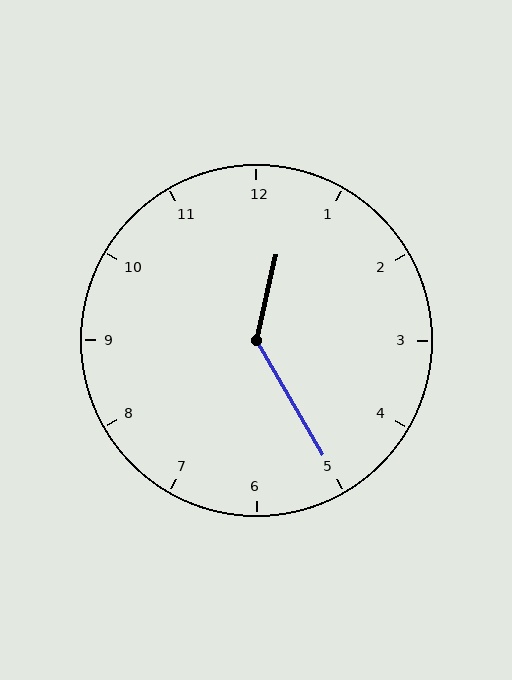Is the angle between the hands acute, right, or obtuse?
It is obtuse.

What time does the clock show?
12:25.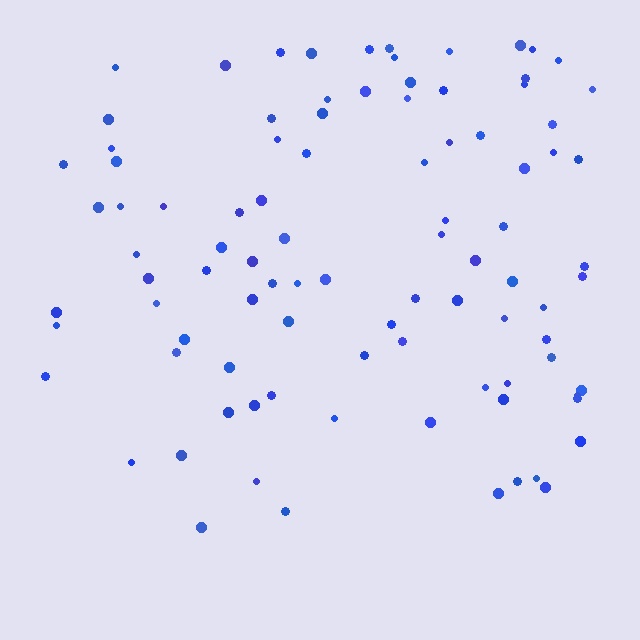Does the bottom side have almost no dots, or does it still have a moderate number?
Still a moderate number, just noticeably fewer than the top.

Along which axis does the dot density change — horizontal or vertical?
Vertical.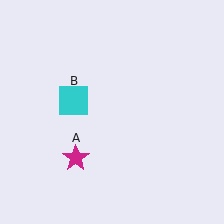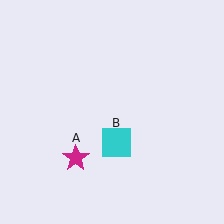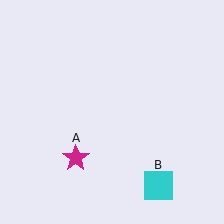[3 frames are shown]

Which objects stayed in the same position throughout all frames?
Magenta star (object A) remained stationary.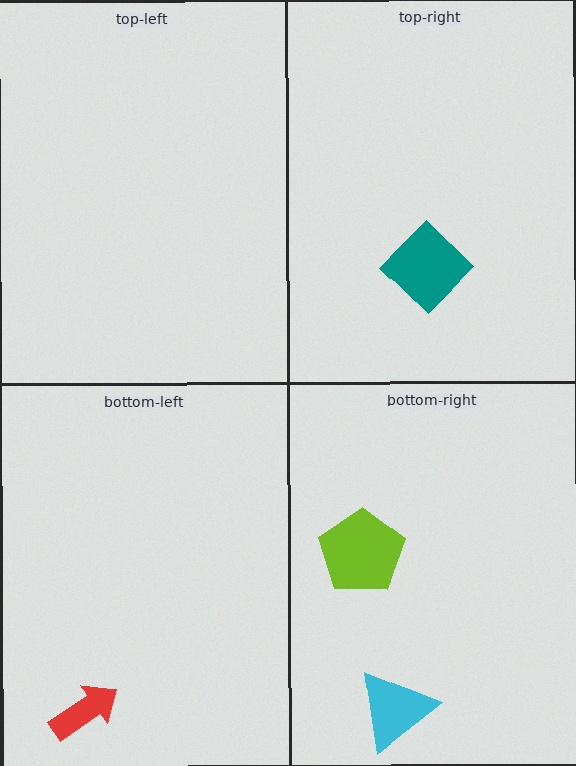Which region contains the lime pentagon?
The bottom-right region.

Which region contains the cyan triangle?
The bottom-right region.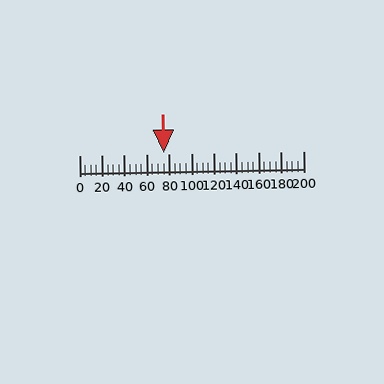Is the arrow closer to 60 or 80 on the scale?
The arrow is closer to 80.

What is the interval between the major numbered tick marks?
The major tick marks are spaced 20 units apart.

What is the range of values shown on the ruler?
The ruler shows values from 0 to 200.